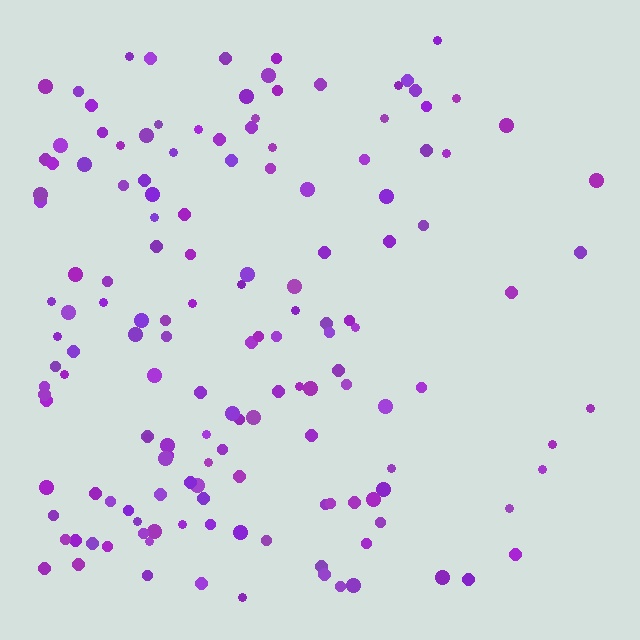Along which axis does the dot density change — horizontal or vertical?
Horizontal.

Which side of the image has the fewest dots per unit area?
The right.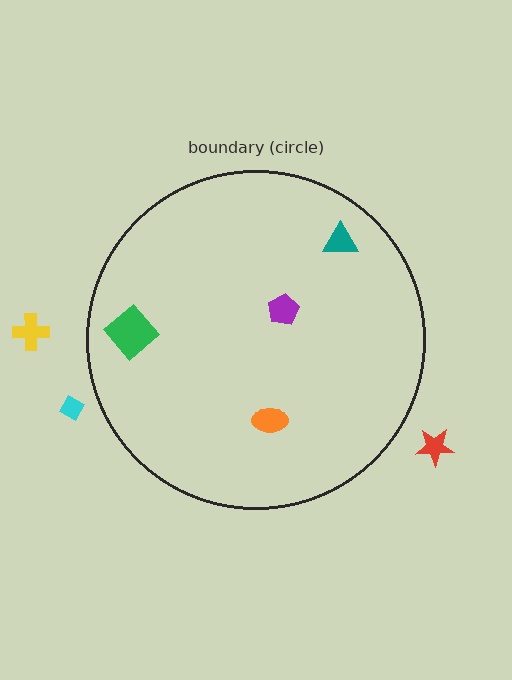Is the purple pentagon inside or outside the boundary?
Inside.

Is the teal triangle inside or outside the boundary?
Inside.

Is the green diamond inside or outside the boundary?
Inside.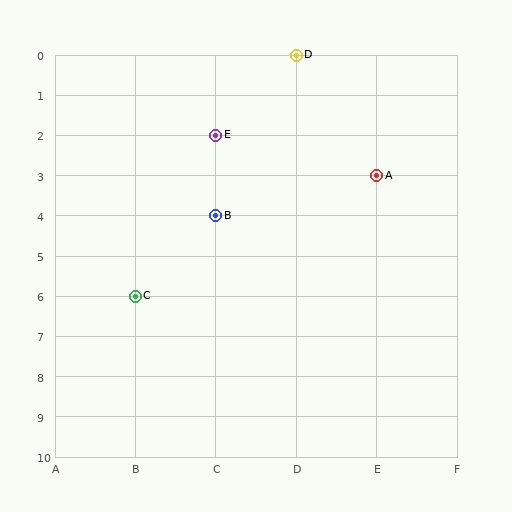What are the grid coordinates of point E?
Point E is at grid coordinates (C, 2).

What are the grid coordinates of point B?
Point B is at grid coordinates (C, 4).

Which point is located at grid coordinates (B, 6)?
Point C is at (B, 6).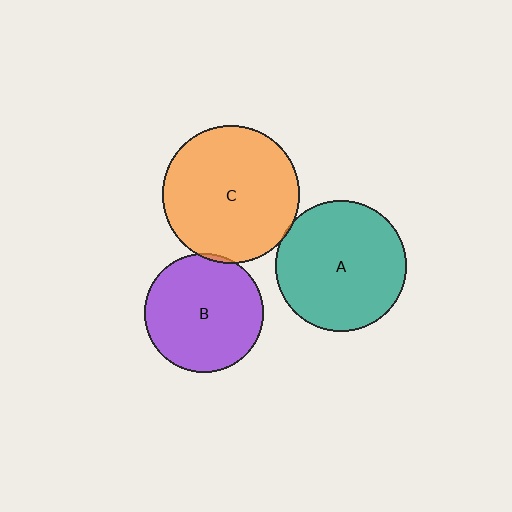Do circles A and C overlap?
Yes.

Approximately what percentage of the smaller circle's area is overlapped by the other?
Approximately 5%.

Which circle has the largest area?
Circle C (orange).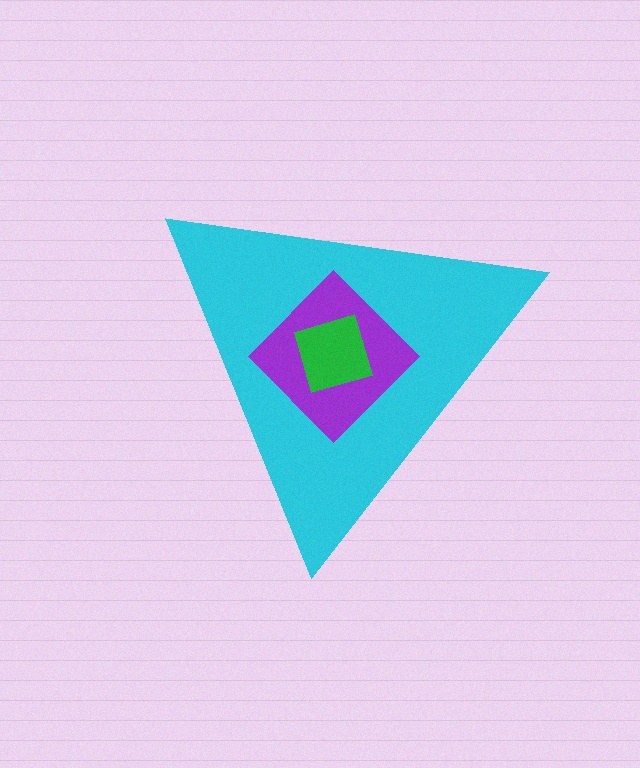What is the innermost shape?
The green square.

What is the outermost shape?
The cyan triangle.